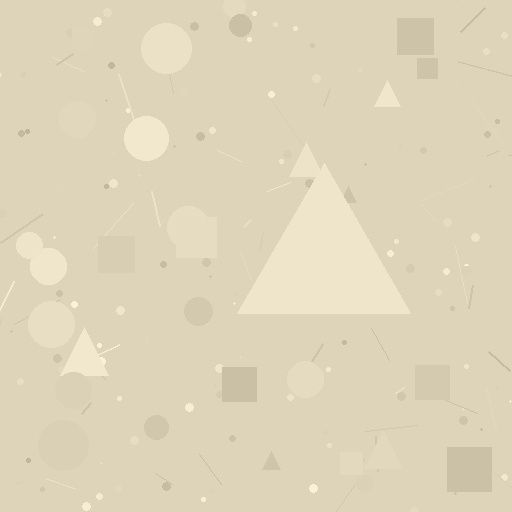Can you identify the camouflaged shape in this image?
The camouflaged shape is a triangle.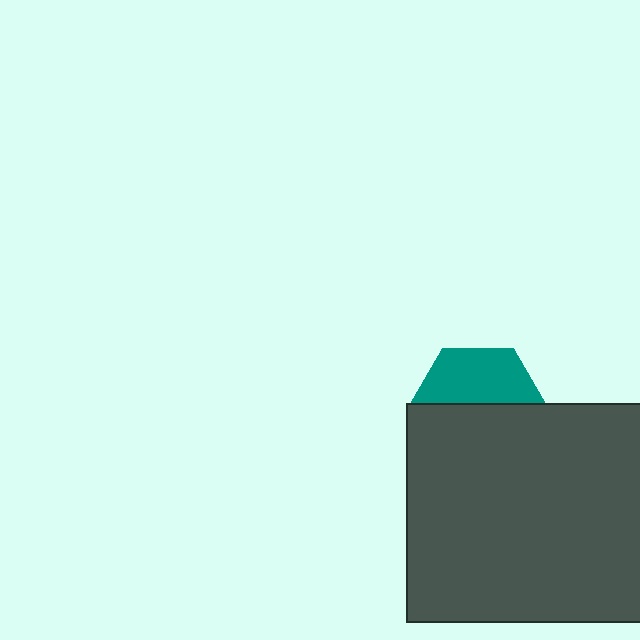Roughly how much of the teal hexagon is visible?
A small part of it is visible (roughly 43%).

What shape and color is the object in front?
The object in front is a dark gray rectangle.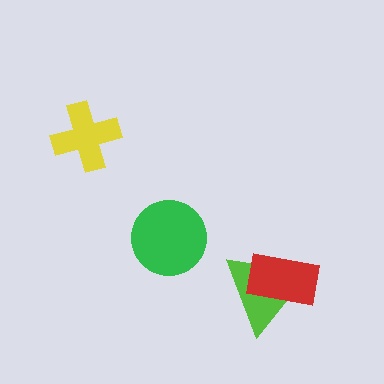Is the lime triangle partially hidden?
Yes, it is partially covered by another shape.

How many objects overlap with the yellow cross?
0 objects overlap with the yellow cross.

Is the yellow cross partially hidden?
No, no other shape covers it.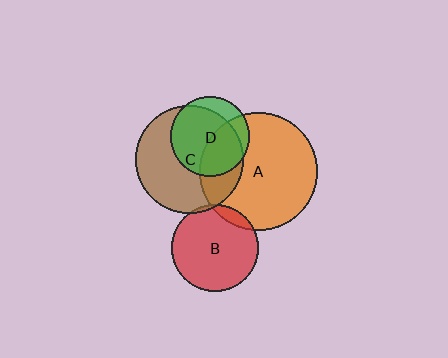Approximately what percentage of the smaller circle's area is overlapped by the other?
Approximately 40%.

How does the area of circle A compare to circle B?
Approximately 1.8 times.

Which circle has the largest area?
Circle A (orange).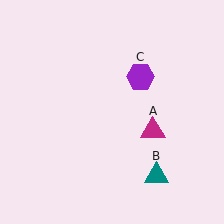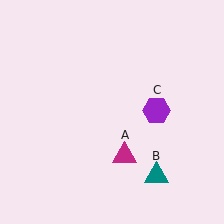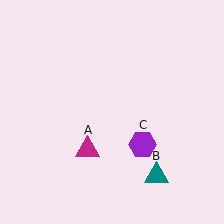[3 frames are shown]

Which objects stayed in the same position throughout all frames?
Teal triangle (object B) remained stationary.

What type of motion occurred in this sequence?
The magenta triangle (object A), purple hexagon (object C) rotated clockwise around the center of the scene.